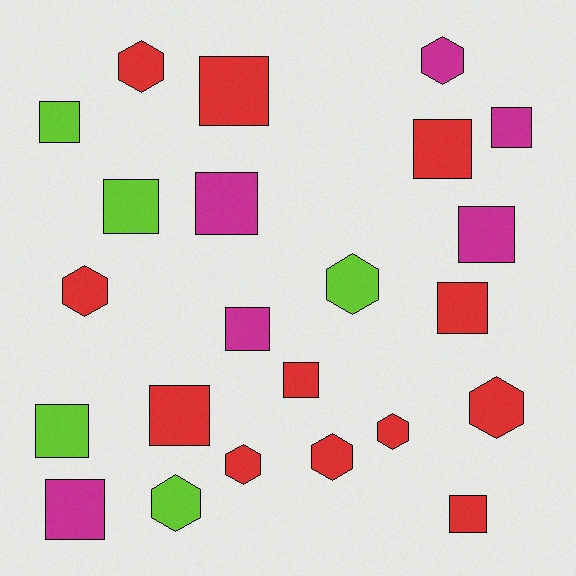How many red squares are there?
There are 6 red squares.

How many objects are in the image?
There are 23 objects.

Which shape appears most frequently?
Square, with 14 objects.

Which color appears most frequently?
Red, with 12 objects.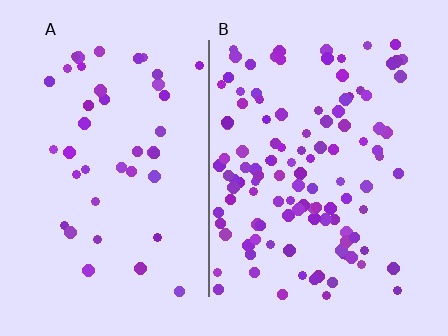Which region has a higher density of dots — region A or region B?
B (the right).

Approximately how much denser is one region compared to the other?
Approximately 2.7× — region B over region A.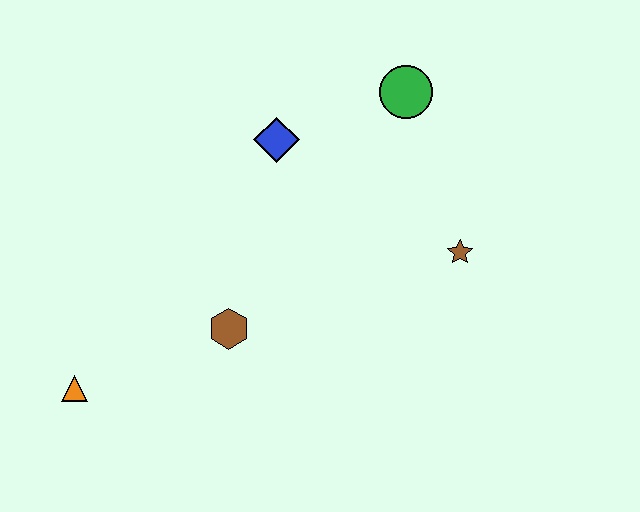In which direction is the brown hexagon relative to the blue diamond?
The brown hexagon is below the blue diamond.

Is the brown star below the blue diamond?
Yes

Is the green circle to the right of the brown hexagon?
Yes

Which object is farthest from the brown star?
The orange triangle is farthest from the brown star.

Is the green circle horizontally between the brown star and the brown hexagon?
Yes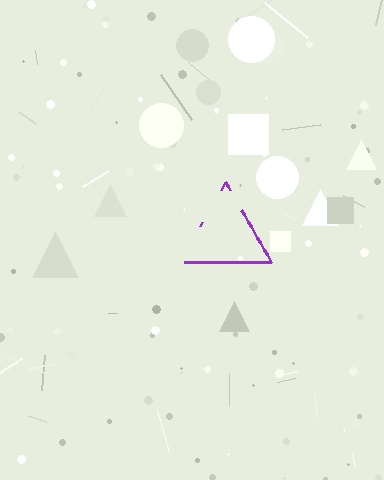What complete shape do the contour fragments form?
The contour fragments form a triangle.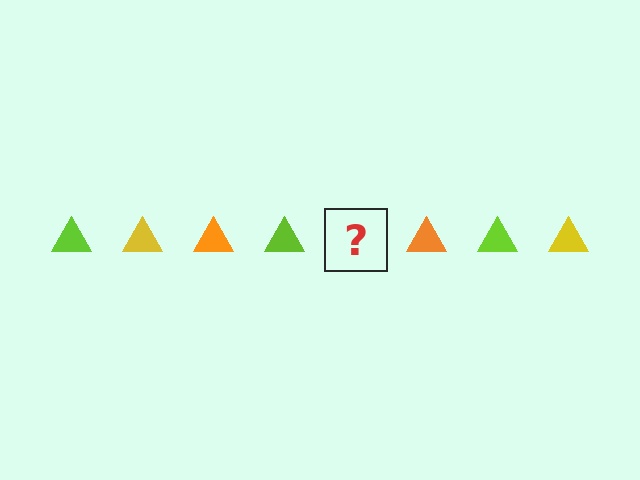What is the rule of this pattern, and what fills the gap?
The rule is that the pattern cycles through lime, yellow, orange triangles. The gap should be filled with a yellow triangle.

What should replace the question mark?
The question mark should be replaced with a yellow triangle.